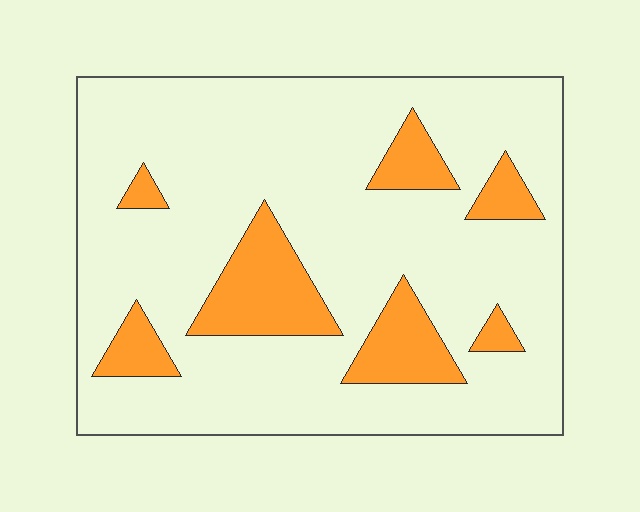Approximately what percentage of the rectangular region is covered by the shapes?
Approximately 20%.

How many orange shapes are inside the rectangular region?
7.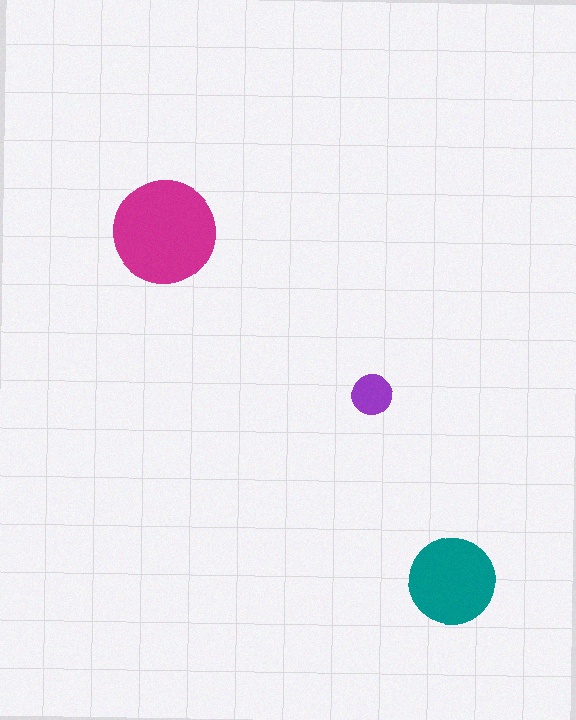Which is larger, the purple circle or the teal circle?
The teal one.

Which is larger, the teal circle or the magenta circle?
The magenta one.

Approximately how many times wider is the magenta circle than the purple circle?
About 2.5 times wider.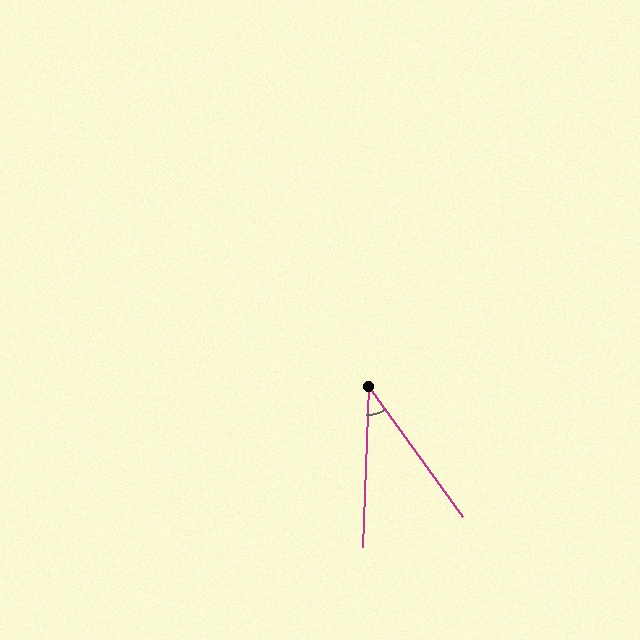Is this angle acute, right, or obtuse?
It is acute.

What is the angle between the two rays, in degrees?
Approximately 38 degrees.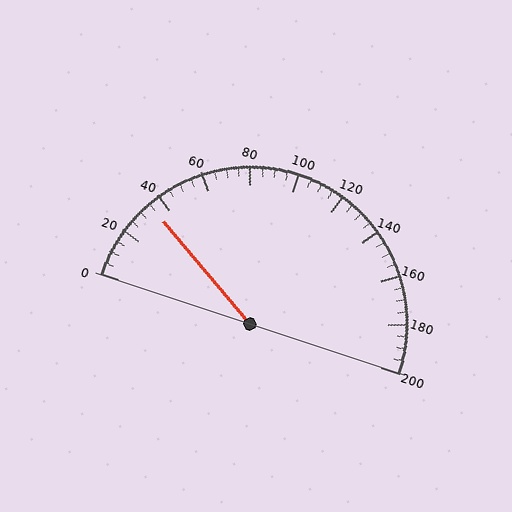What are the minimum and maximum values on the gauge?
The gauge ranges from 0 to 200.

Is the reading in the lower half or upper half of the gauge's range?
The reading is in the lower half of the range (0 to 200).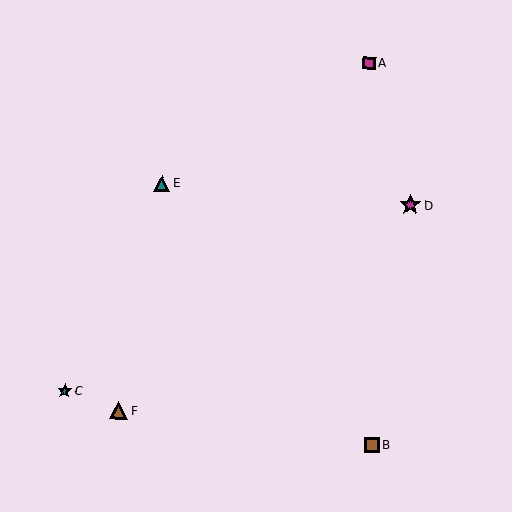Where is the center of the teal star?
The center of the teal star is at (65, 391).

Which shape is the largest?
The magenta star (labeled D) is the largest.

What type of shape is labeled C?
Shape C is a teal star.